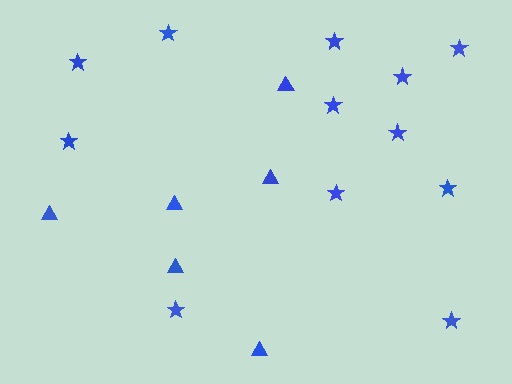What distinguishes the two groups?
There are 2 groups: one group of triangles (6) and one group of stars (12).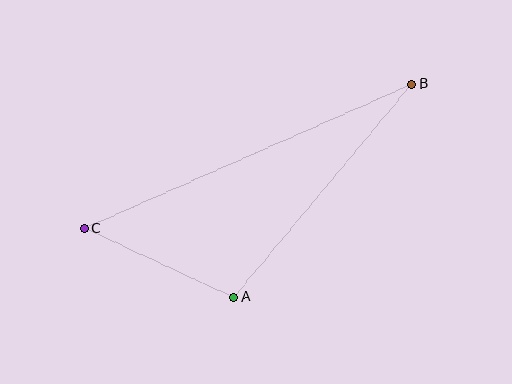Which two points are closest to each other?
Points A and C are closest to each other.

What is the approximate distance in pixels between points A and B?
The distance between A and B is approximately 278 pixels.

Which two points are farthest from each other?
Points B and C are farthest from each other.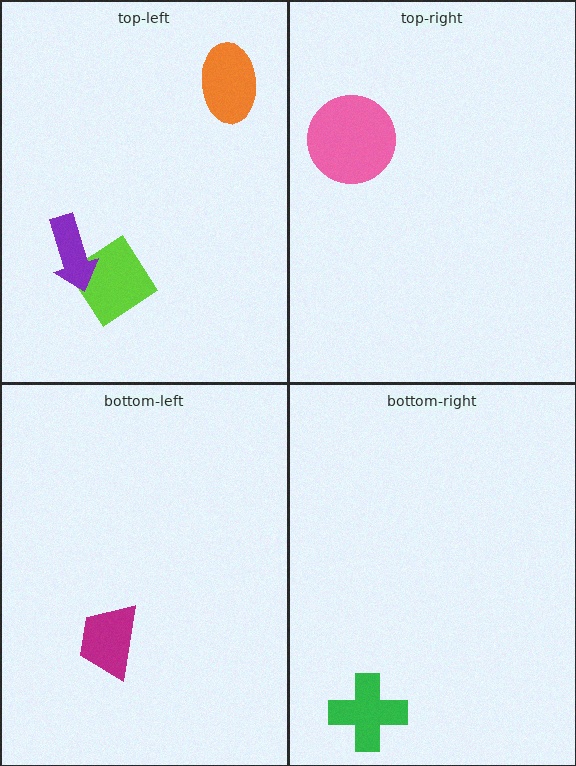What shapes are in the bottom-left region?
The magenta trapezoid.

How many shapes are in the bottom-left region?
1.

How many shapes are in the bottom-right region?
1.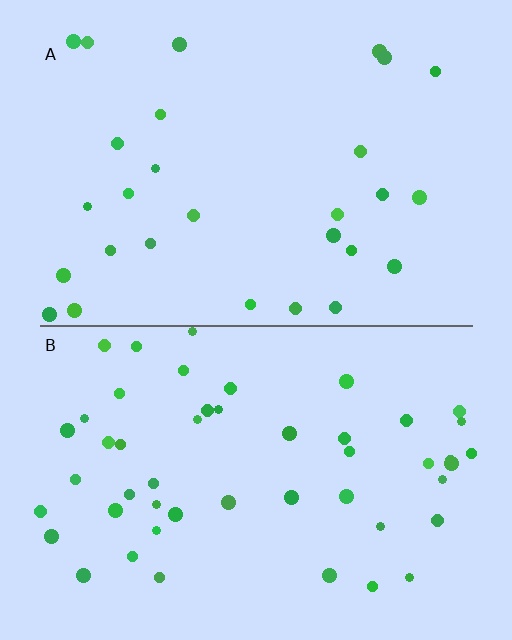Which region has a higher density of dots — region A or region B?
B (the bottom).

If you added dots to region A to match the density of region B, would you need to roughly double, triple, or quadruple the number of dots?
Approximately double.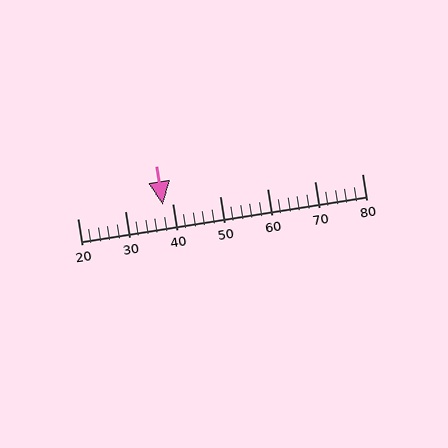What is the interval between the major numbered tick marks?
The major tick marks are spaced 10 units apart.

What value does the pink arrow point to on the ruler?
The pink arrow points to approximately 38.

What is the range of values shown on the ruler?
The ruler shows values from 20 to 80.